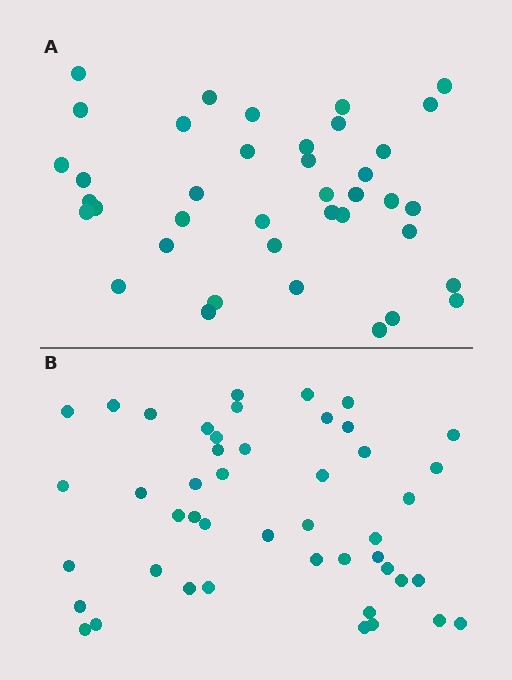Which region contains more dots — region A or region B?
Region B (the bottom region) has more dots.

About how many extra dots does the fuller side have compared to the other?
Region B has roughly 8 or so more dots than region A.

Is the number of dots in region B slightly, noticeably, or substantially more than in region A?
Region B has only slightly more — the two regions are fairly close. The ratio is roughly 1.2 to 1.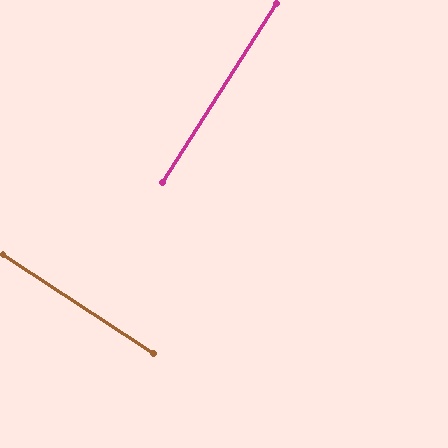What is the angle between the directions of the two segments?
Approximately 89 degrees.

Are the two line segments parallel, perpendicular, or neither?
Perpendicular — they meet at approximately 89°.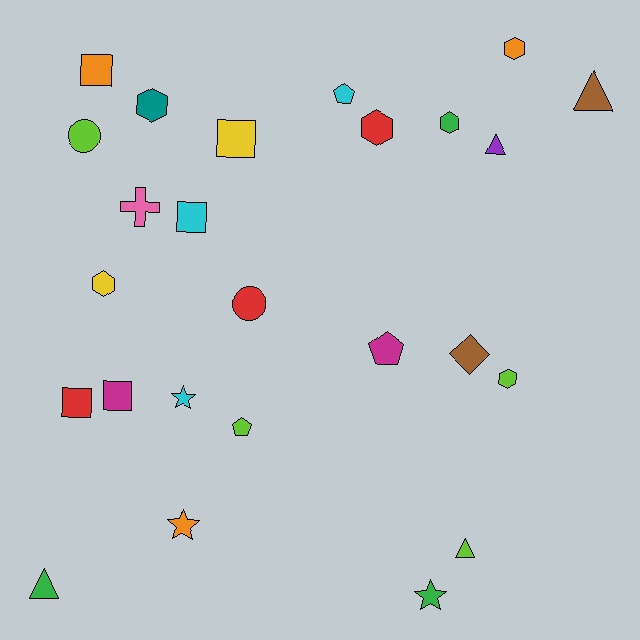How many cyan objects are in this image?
There are 3 cyan objects.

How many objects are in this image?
There are 25 objects.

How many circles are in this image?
There are 2 circles.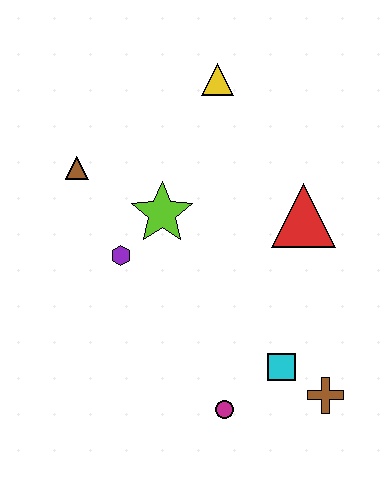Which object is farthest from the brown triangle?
The brown cross is farthest from the brown triangle.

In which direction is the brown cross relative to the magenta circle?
The brown cross is to the right of the magenta circle.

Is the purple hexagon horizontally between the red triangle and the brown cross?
No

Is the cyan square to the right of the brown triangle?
Yes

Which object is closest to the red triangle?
The lime star is closest to the red triangle.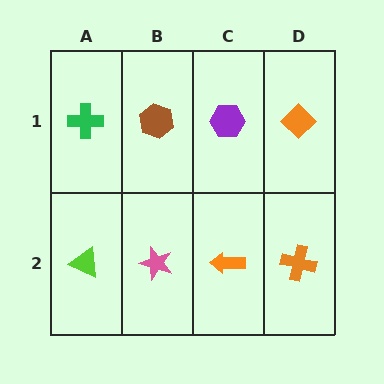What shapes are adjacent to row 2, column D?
An orange diamond (row 1, column D), an orange arrow (row 2, column C).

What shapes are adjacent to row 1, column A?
A lime triangle (row 2, column A), a brown hexagon (row 1, column B).